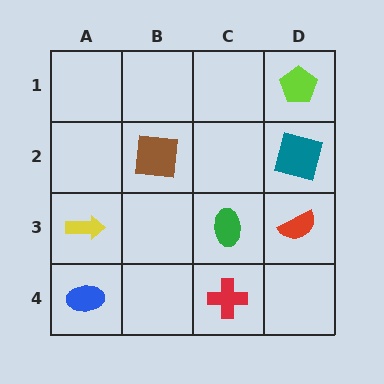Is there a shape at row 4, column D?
No, that cell is empty.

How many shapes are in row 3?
3 shapes.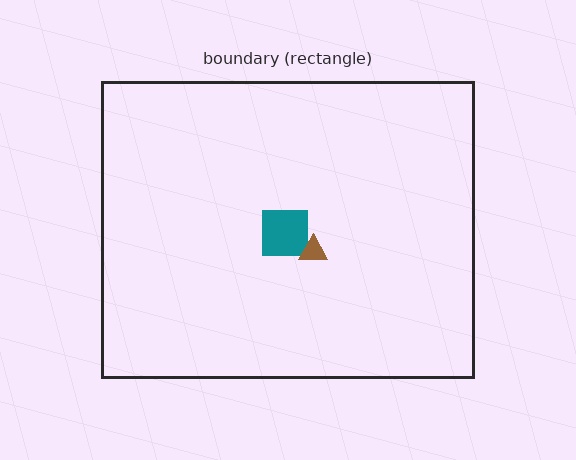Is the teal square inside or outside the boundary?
Inside.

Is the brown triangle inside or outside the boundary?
Inside.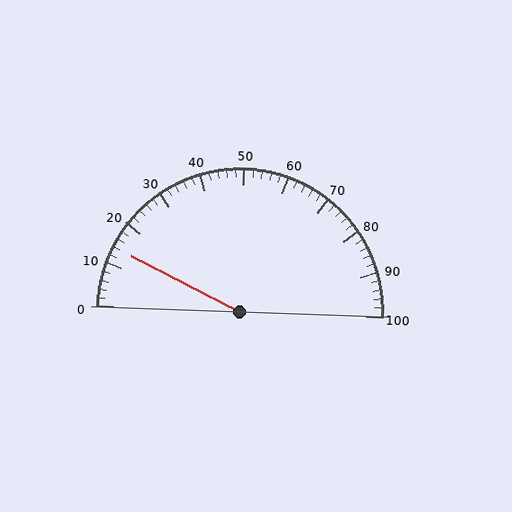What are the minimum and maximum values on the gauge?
The gauge ranges from 0 to 100.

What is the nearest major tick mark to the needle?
The nearest major tick mark is 10.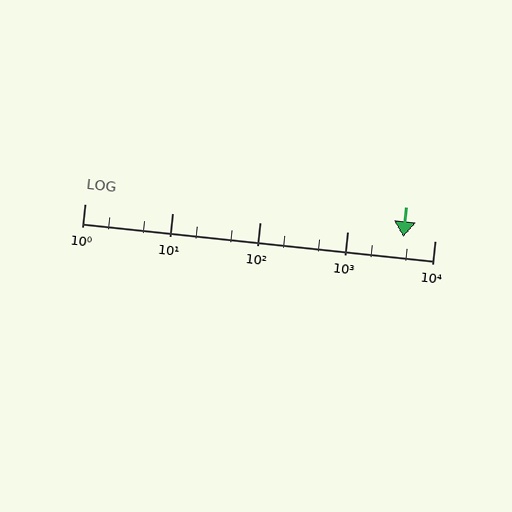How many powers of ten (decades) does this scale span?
The scale spans 4 decades, from 1 to 10000.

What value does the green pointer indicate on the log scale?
The pointer indicates approximately 4400.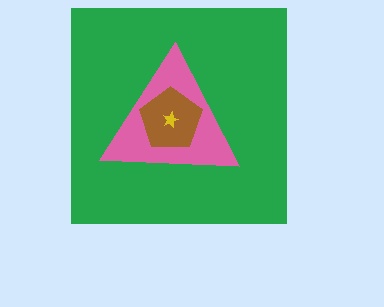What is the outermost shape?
The green square.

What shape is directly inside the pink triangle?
The brown pentagon.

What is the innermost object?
The yellow star.